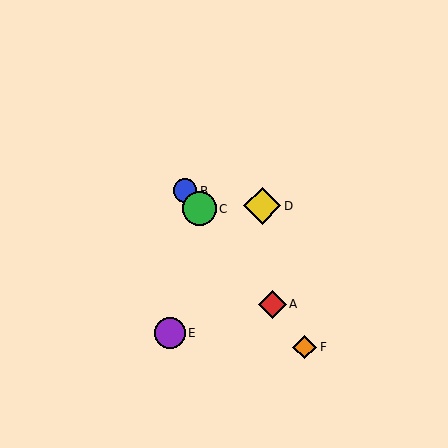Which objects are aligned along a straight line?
Objects A, B, C, F are aligned along a straight line.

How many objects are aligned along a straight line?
4 objects (A, B, C, F) are aligned along a straight line.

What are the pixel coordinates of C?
Object C is at (199, 209).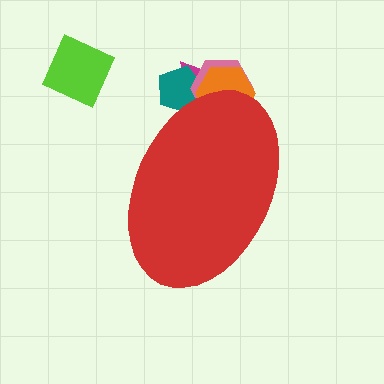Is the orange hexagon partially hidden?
Yes, the orange hexagon is partially hidden behind the red ellipse.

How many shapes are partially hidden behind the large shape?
4 shapes are partially hidden.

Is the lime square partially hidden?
No, the lime square is fully visible.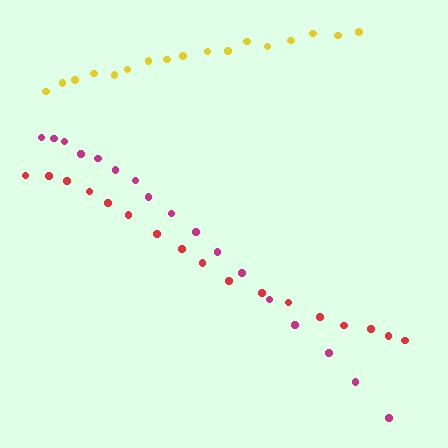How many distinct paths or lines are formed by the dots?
There are 3 distinct paths.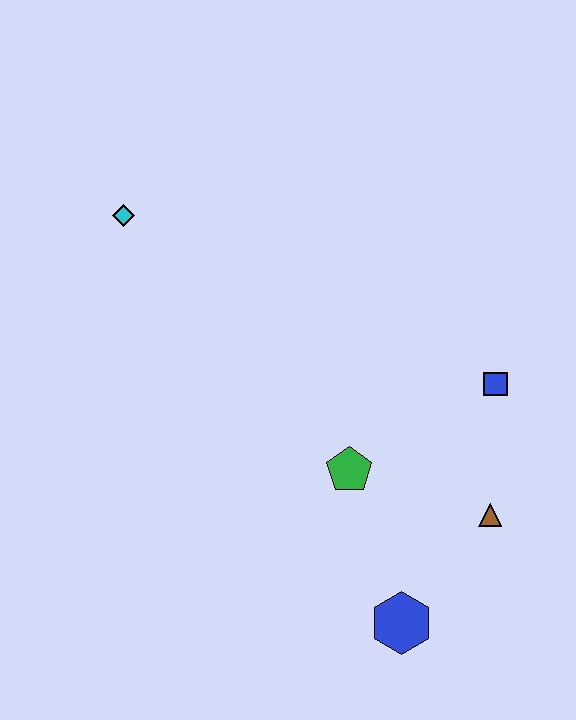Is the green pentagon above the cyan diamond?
No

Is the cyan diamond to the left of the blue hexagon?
Yes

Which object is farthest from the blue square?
The cyan diamond is farthest from the blue square.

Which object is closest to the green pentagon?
The brown triangle is closest to the green pentagon.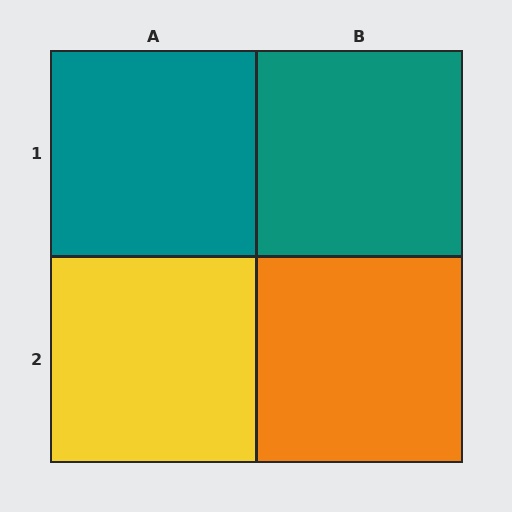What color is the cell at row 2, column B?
Orange.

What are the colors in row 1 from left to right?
Teal, teal.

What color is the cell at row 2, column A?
Yellow.